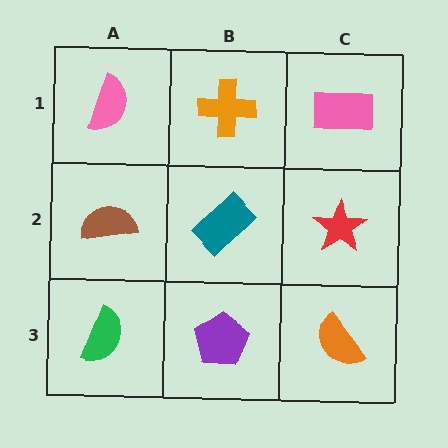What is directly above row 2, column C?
A pink rectangle.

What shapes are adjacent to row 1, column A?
A brown semicircle (row 2, column A), an orange cross (row 1, column B).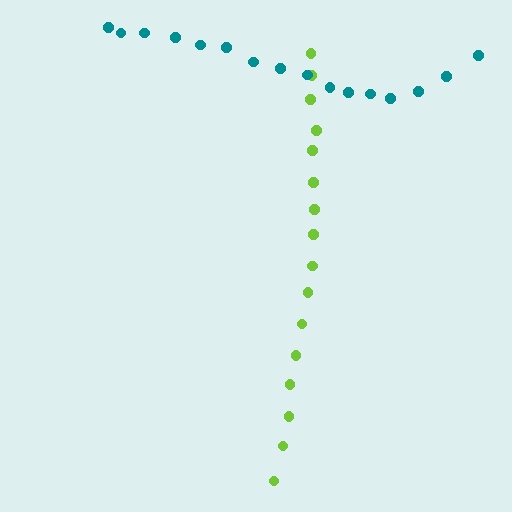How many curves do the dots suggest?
There are 2 distinct paths.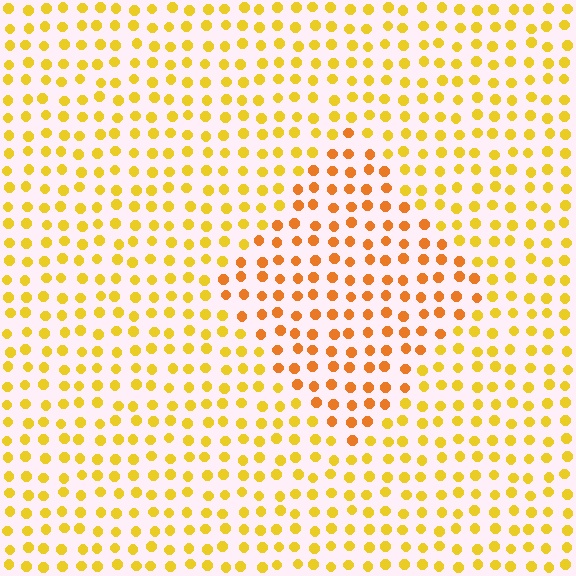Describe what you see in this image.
The image is filled with small yellow elements in a uniform arrangement. A diamond-shaped region is visible where the elements are tinted to a slightly different hue, forming a subtle color boundary.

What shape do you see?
I see a diamond.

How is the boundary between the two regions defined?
The boundary is defined purely by a slight shift in hue (about 25 degrees). Spacing, size, and orientation are identical on both sides.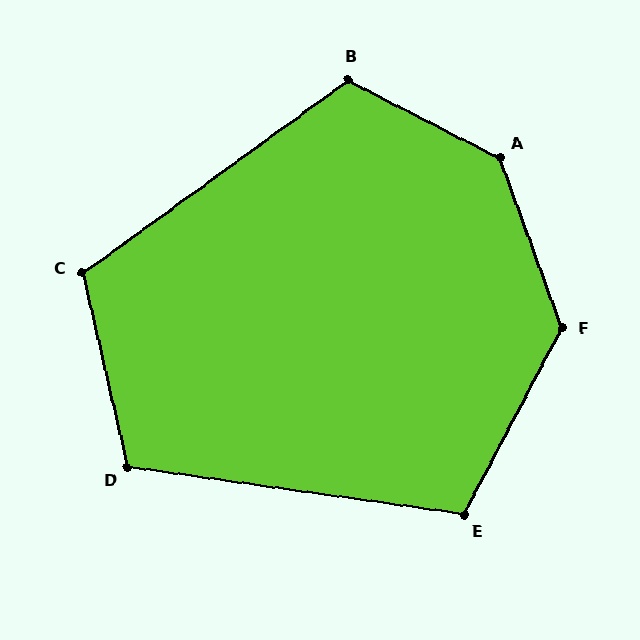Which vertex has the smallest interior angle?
E, at approximately 110 degrees.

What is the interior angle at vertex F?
Approximately 132 degrees (obtuse).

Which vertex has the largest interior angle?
A, at approximately 137 degrees.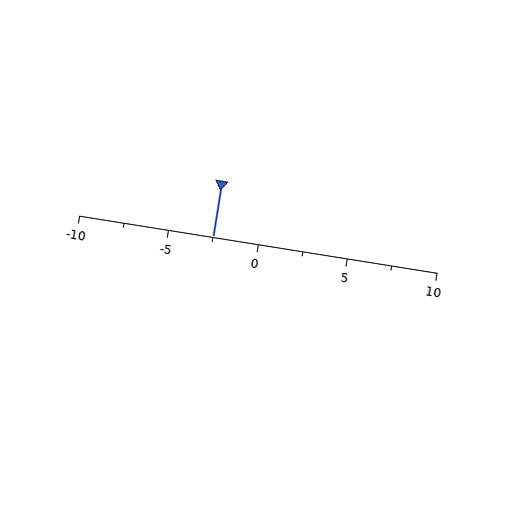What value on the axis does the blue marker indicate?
The marker indicates approximately -2.5.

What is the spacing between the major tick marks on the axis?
The major ticks are spaced 5 apart.